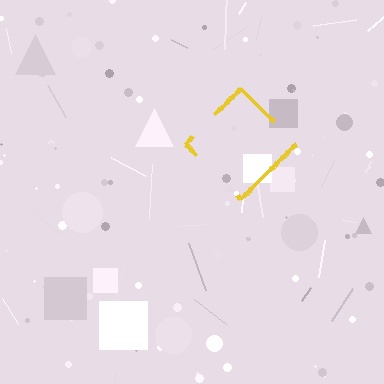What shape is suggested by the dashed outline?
The dashed outline suggests a diamond.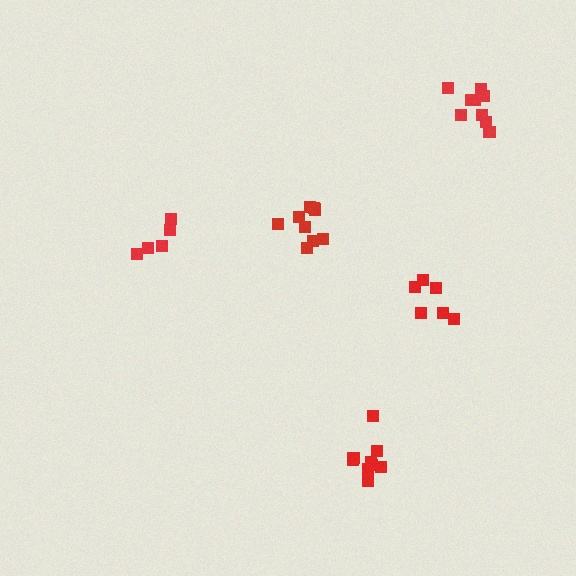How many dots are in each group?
Group 1: 5 dots, Group 2: 6 dots, Group 3: 9 dots, Group 4: 9 dots, Group 5: 9 dots (38 total).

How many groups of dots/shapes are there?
There are 5 groups.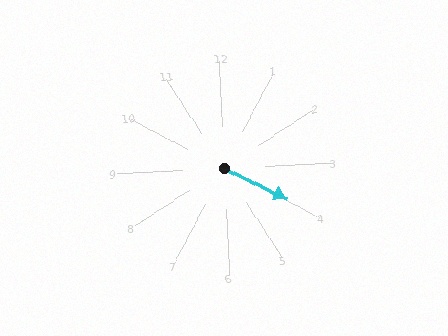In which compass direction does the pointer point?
Southeast.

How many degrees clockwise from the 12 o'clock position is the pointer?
Approximately 118 degrees.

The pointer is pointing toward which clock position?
Roughly 4 o'clock.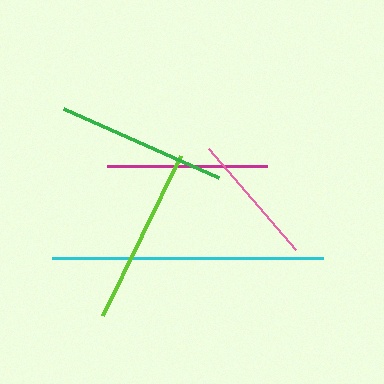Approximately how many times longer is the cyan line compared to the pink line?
The cyan line is approximately 2.0 times the length of the pink line.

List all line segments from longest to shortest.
From longest to shortest: cyan, lime, green, magenta, pink.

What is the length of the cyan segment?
The cyan segment is approximately 271 pixels long.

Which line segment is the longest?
The cyan line is the longest at approximately 271 pixels.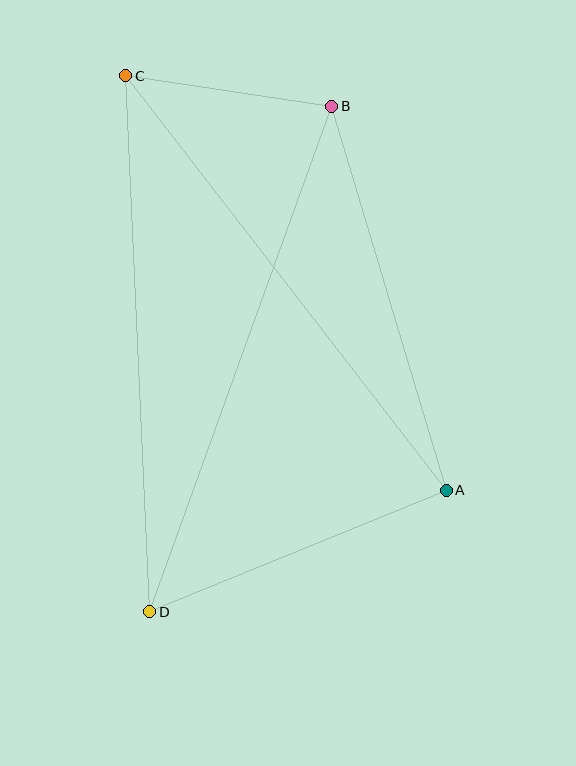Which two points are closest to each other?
Points B and C are closest to each other.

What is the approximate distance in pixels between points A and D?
The distance between A and D is approximately 321 pixels.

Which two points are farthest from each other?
Points B and D are farthest from each other.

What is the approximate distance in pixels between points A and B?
The distance between A and B is approximately 401 pixels.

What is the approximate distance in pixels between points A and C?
The distance between A and C is approximately 524 pixels.